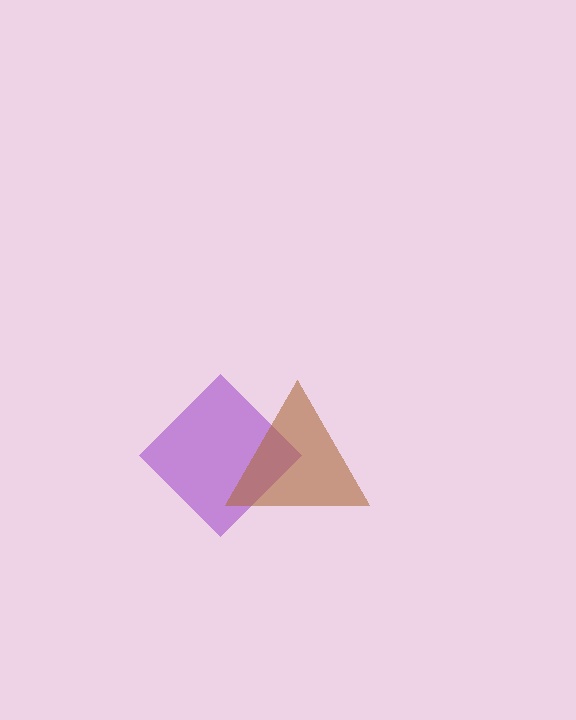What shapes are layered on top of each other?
The layered shapes are: a purple diamond, a brown triangle.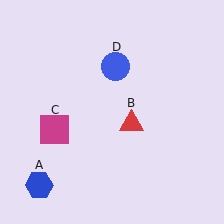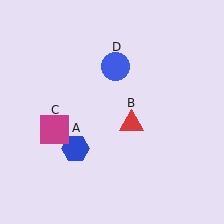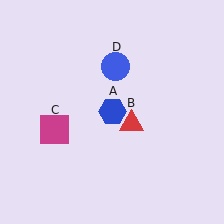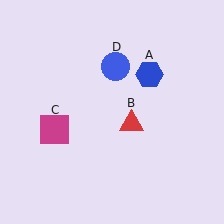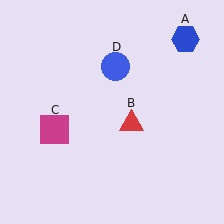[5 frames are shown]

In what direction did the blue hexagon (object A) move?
The blue hexagon (object A) moved up and to the right.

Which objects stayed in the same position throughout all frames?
Red triangle (object B) and magenta square (object C) and blue circle (object D) remained stationary.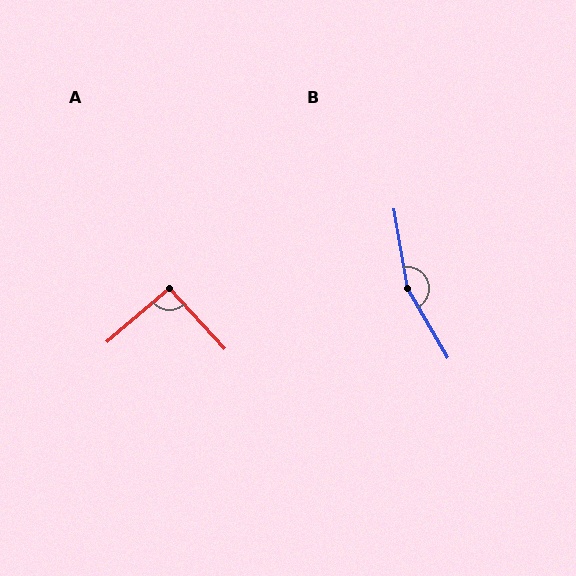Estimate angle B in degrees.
Approximately 159 degrees.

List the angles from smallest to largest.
A (93°), B (159°).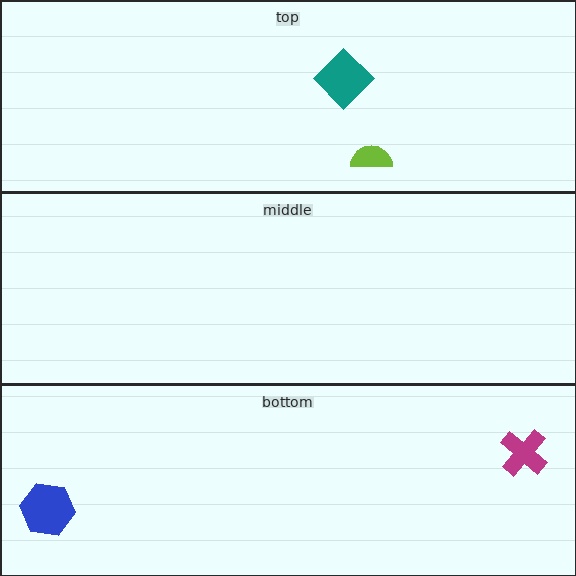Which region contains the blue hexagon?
The bottom region.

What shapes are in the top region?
The lime semicircle, the teal diamond.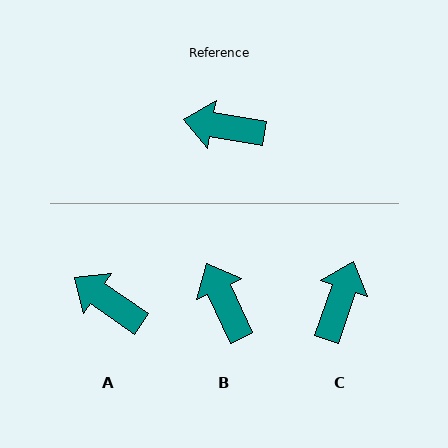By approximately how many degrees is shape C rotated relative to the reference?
Approximately 99 degrees clockwise.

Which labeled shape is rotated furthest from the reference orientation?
C, about 99 degrees away.